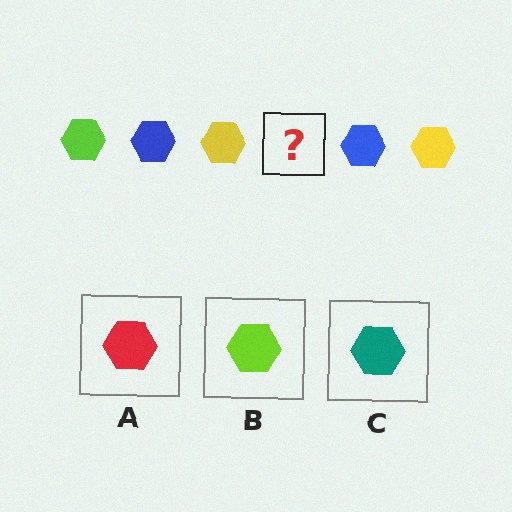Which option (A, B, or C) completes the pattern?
B.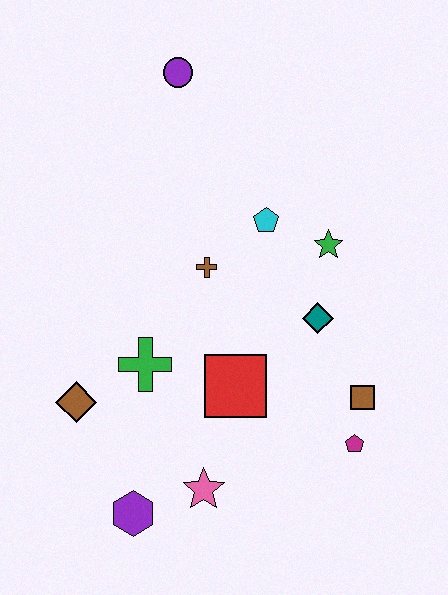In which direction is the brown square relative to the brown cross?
The brown square is to the right of the brown cross.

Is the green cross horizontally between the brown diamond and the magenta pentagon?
Yes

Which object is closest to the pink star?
The purple hexagon is closest to the pink star.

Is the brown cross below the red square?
No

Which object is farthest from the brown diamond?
The purple circle is farthest from the brown diamond.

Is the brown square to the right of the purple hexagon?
Yes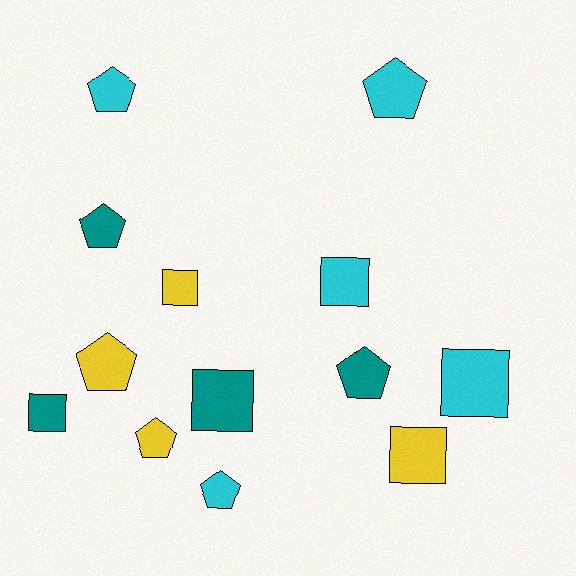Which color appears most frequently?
Cyan, with 5 objects.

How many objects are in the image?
There are 13 objects.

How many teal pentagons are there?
There are 2 teal pentagons.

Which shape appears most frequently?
Pentagon, with 7 objects.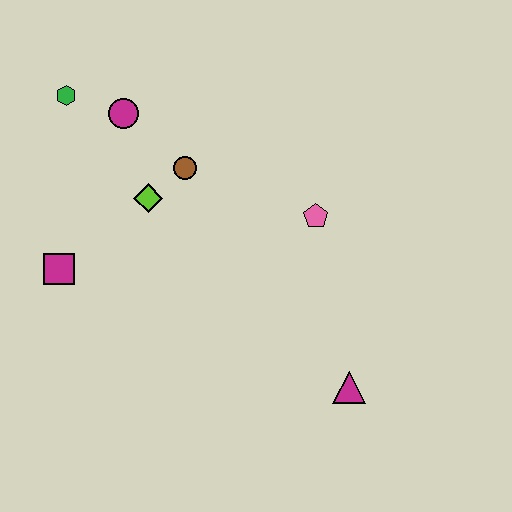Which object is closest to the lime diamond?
The brown circle is closest to the lime diamond.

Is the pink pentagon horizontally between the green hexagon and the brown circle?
No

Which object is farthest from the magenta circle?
The magenta triangle is farthest from the magenta circle.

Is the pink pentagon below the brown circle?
Yes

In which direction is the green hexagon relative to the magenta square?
The green hexagon is above the magenta square.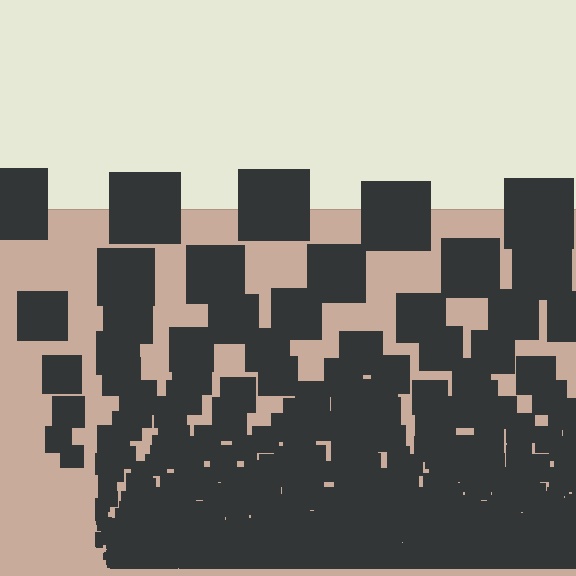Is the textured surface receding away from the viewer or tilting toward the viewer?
The surface appears to tilt toward the viewer. Texture elements get larger and sparser toward the top.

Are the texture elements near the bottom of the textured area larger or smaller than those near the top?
Smaller. The gradient is inverted — elements near the bottom are smaller and denser.